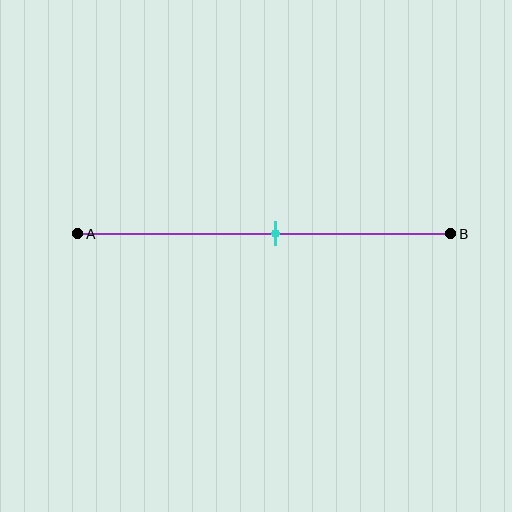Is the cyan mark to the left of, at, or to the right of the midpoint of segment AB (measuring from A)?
The cyan mark is to the right of the midpoint of segment AB.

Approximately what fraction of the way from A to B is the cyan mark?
The cyan mark is approximately 55% of the way from A to B.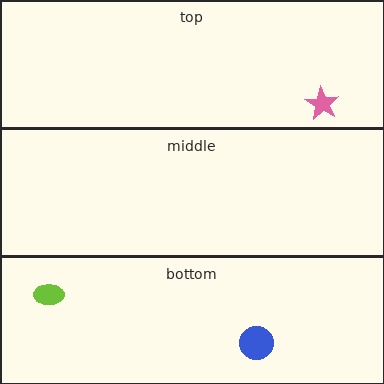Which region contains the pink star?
The top region.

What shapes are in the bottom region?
The lime ellipse, the blue circle.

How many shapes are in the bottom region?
2.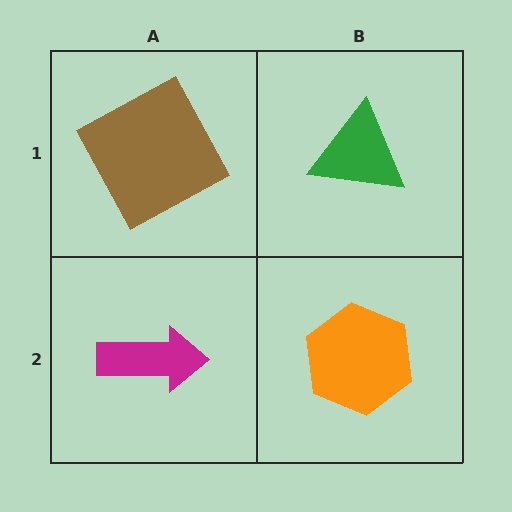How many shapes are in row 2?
2 shapes.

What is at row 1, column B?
A green triangle.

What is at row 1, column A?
A brown square.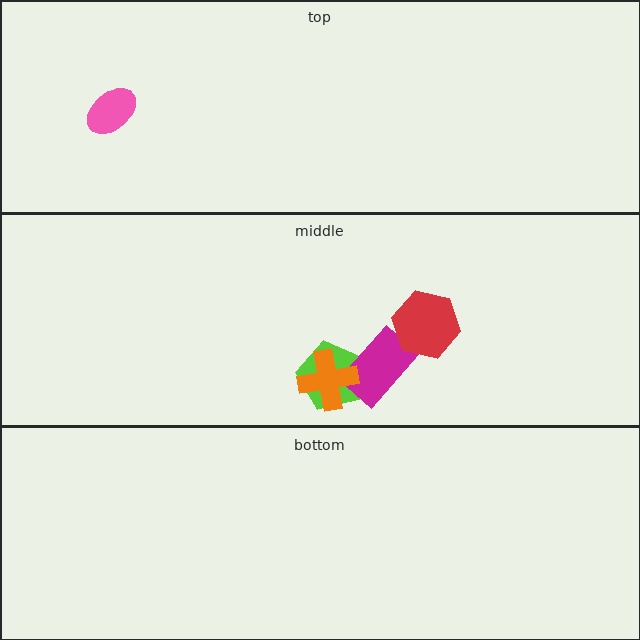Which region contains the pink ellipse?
The top region.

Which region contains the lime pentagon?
The middle region.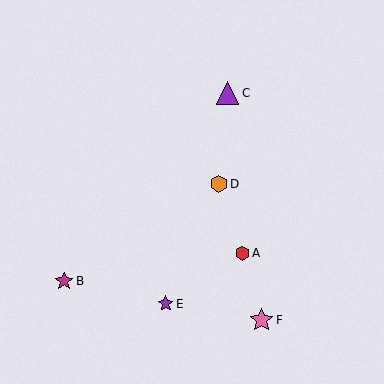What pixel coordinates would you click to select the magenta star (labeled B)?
Click at (64, 281) to select the magenta star B.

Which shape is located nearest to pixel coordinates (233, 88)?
The purple triangle (labeled C) at (227, 93) is nearest to that location.